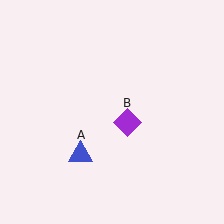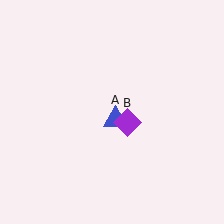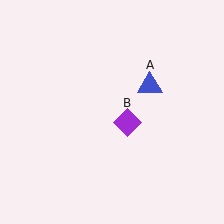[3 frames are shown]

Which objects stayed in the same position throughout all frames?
Purple diamond (object B) remained stationary.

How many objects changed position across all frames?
1 object changed position: blue triangle (object A).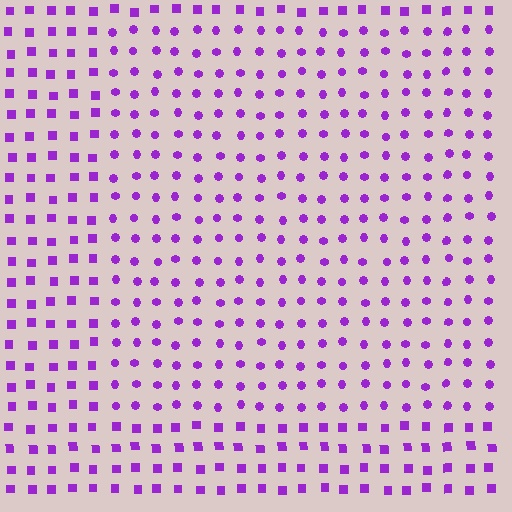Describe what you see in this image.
The image is filled with small purple elements arranged in a uniform grid. A rectangle-shaped region contains circles, while the surrounding area contains squares. The boundary is defined purely by the change in element shape.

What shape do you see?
I see a rectangle.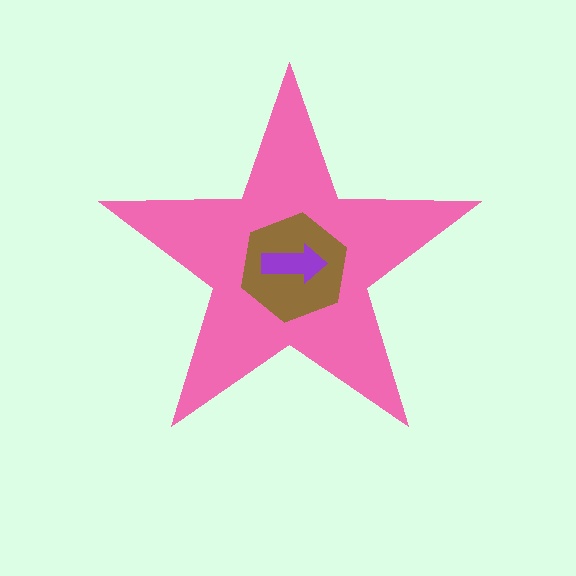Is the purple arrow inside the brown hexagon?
Yes.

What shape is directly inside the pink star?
The brown hexagon.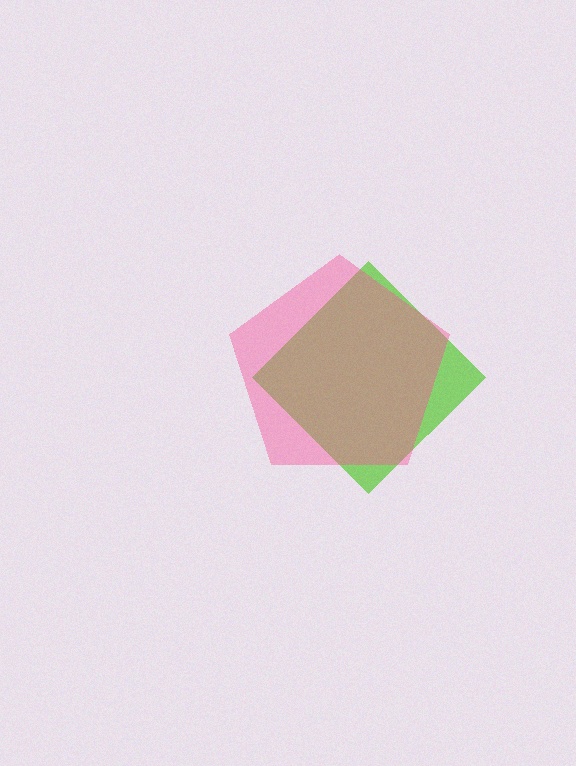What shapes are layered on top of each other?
The layered shapes are: a lime diamond, a pink pentagon.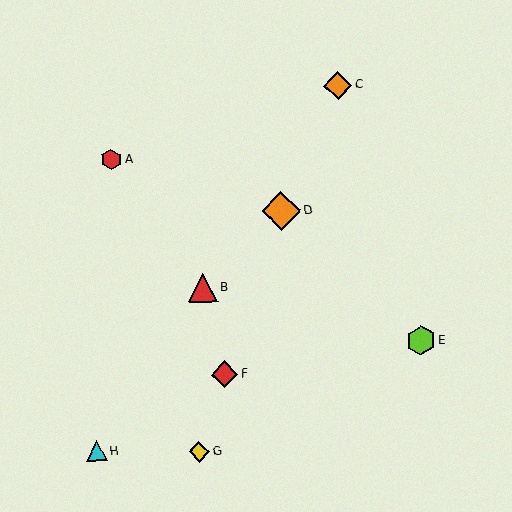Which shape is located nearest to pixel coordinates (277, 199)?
The orange diamond (labeled D) at (281, 211) is nearest to that location.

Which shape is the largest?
The orange diamond (labeled D) is the largest.